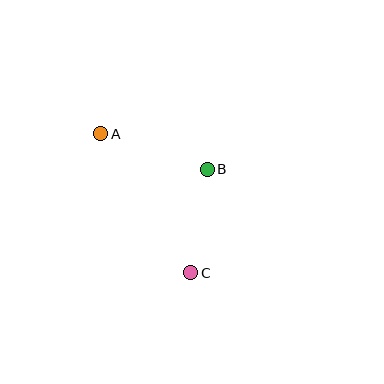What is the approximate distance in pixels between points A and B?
The distance between A and B is approximately 112 pixels.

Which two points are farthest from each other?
Points A and C are farthest from each other.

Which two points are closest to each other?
Points B and C are closest to each other.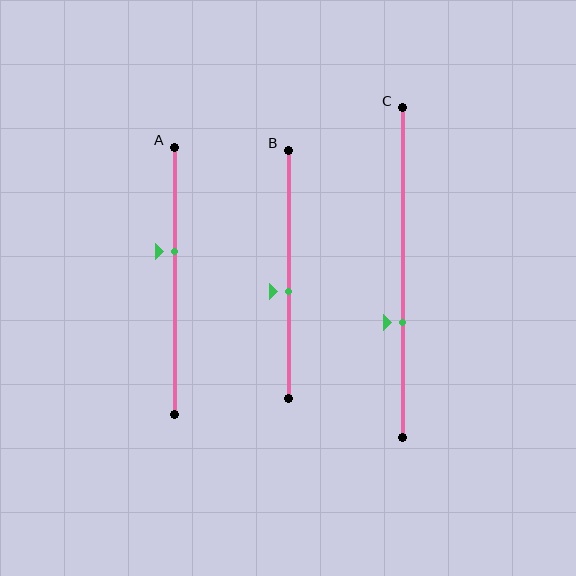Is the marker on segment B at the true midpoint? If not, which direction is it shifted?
No, the marker on segment B is shifted downward by about 7% of the segment length.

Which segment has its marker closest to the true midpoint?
Segment B has its marker closest to the true midpoint.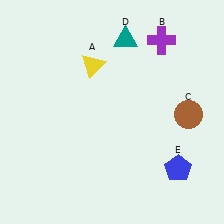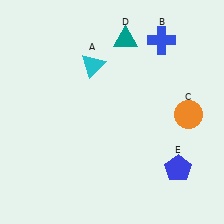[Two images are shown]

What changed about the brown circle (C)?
In Image 1, C is brown. In Image 2, it changed to orange.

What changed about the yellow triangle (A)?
In Image 1, A is yellow. In Image 2, it changed to cyan.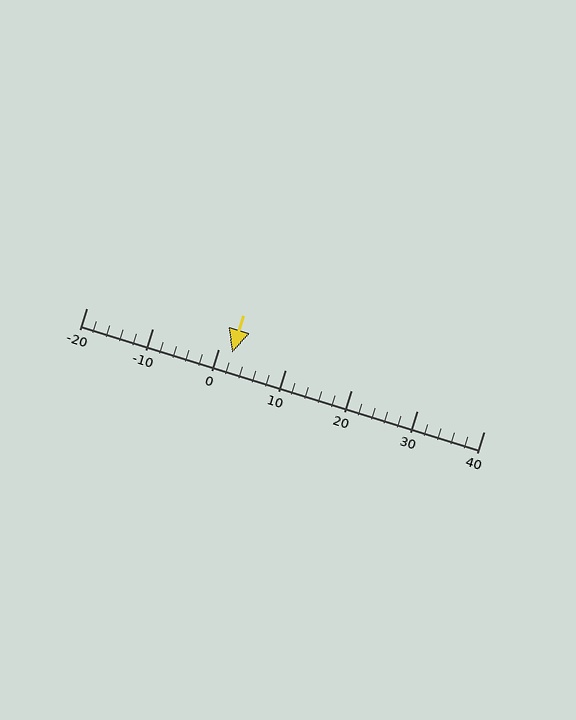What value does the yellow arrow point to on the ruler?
The yellow arrow points to approximately 2.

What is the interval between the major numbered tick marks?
The major tick marks are spaced 10 units apart.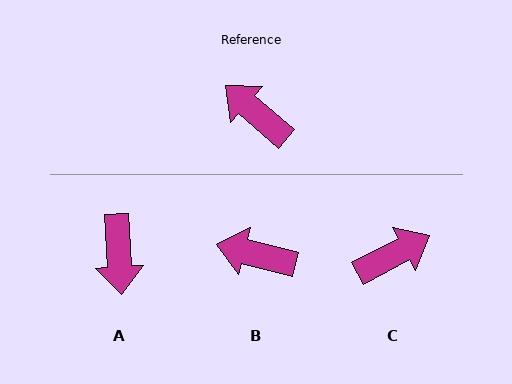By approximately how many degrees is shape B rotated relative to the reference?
Approximately 26 degrees counter-clockwise.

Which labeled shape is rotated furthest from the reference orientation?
A, about 135 degrees away.